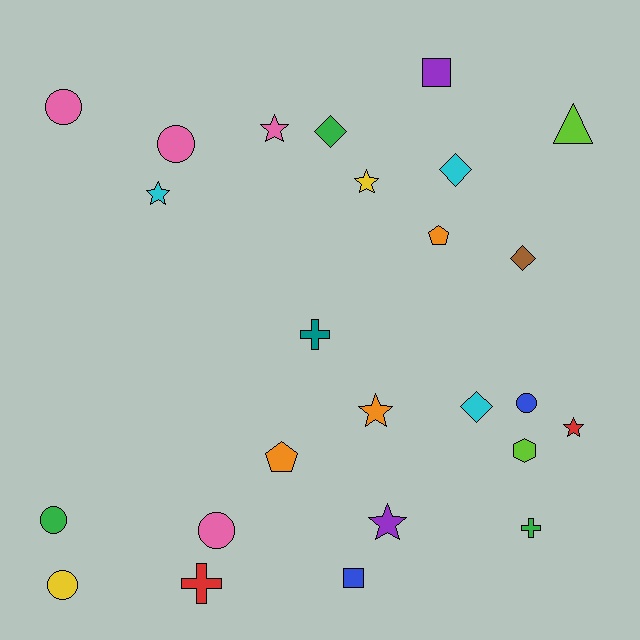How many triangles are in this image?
There is 1 triangle.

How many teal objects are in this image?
There is 1 teal object.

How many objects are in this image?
There are 25 objects.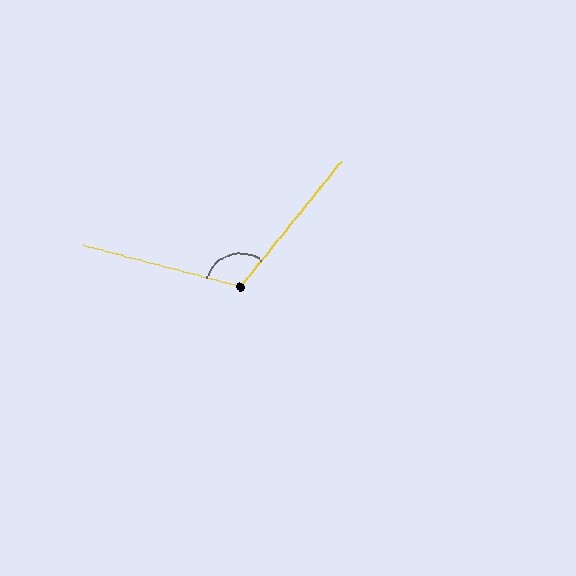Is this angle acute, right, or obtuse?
It is obtuse.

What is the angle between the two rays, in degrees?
Approximately 114 degrees.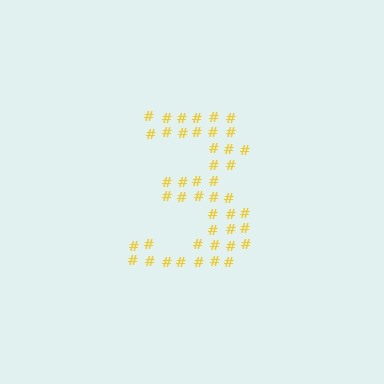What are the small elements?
The small elements are hash symbols.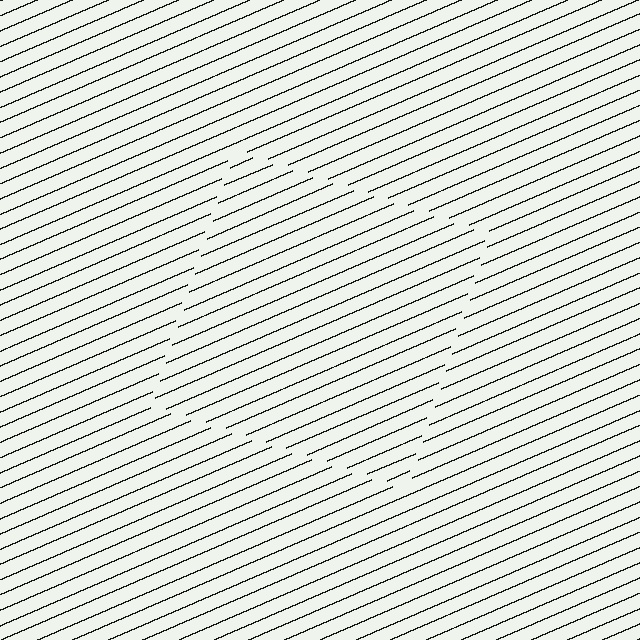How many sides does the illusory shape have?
4 sides — the line-ends trace a square.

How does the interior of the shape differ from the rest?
The interior of the shape contains the same grating, shifted by half a period — the contour is defined by the phase discontinuity where line-ends from the inner and outer gratings abut.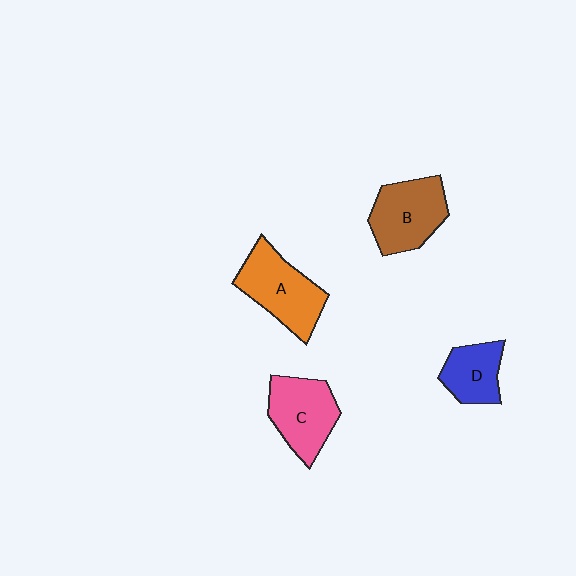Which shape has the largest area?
Shape A (orange).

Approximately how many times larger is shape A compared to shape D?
Approximately 1.6 times.